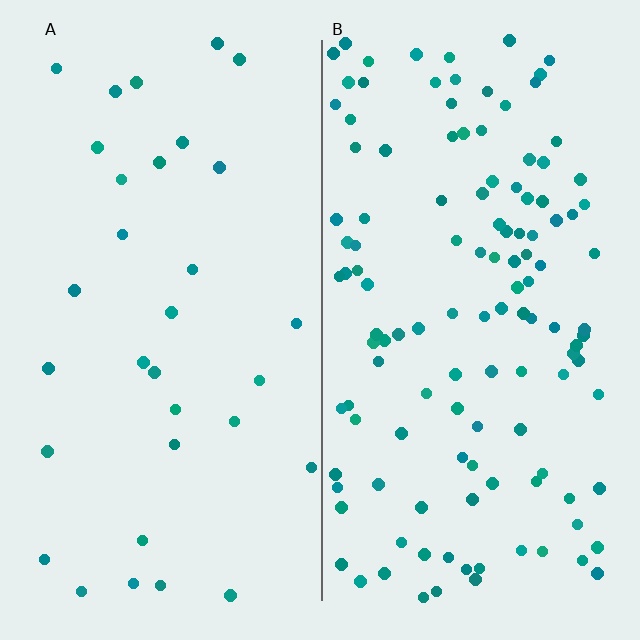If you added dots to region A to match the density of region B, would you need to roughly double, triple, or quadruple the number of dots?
Approximately quadruple.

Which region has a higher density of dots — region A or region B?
B (the right).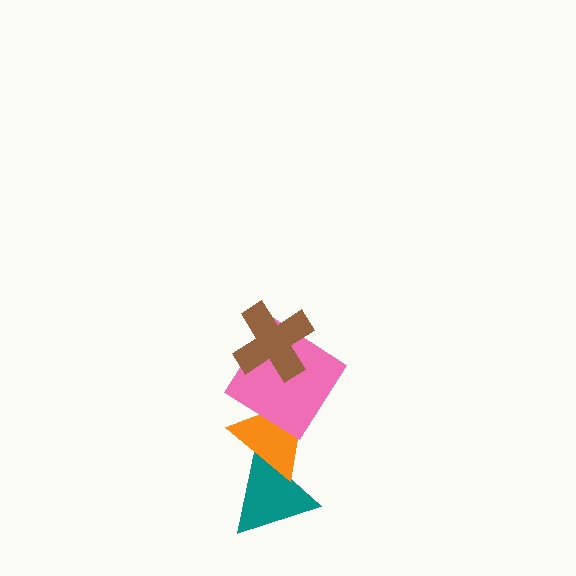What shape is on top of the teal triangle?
The orange triangle is on top of the teal triangle.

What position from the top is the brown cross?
The brown cross is 1st from the top.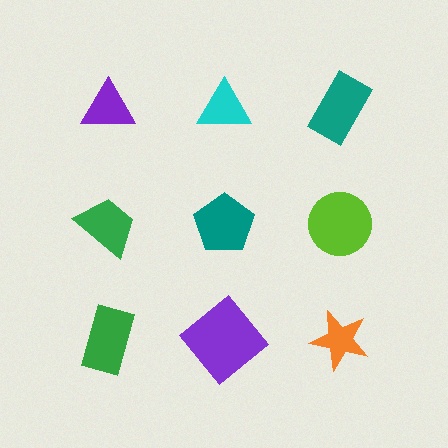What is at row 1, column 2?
A cyan triangle.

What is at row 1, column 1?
A purple triangle.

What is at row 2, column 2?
A teal pentagon.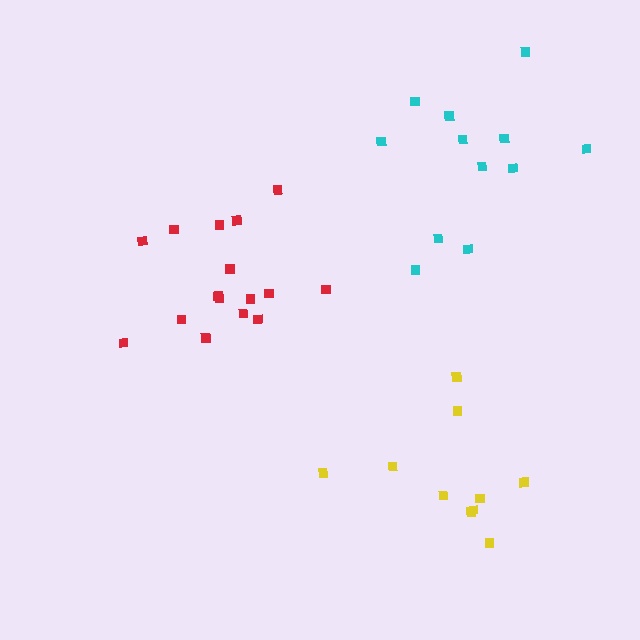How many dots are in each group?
Group 1: 12 dots, Group 2: 10 dots, Group 3: 16 dots (38 total).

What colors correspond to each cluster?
The clusters are colored: cyan, yellow, red.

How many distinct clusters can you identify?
There are 3 distinct clusters.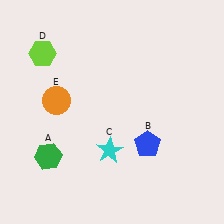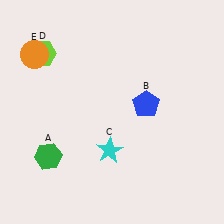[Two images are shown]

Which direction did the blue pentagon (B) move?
The blue pentagon (B) moved up.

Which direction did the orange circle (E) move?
The orange circle (E) moved up.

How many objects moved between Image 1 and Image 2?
2 objects moved between the two images.